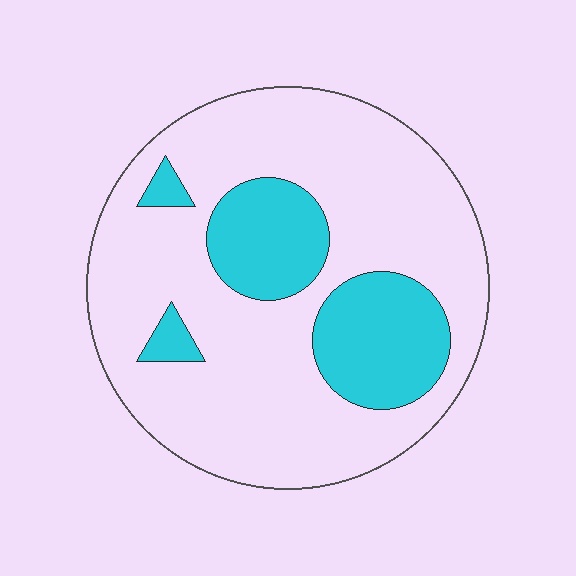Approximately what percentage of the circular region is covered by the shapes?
Approximately 25%.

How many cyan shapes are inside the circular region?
4.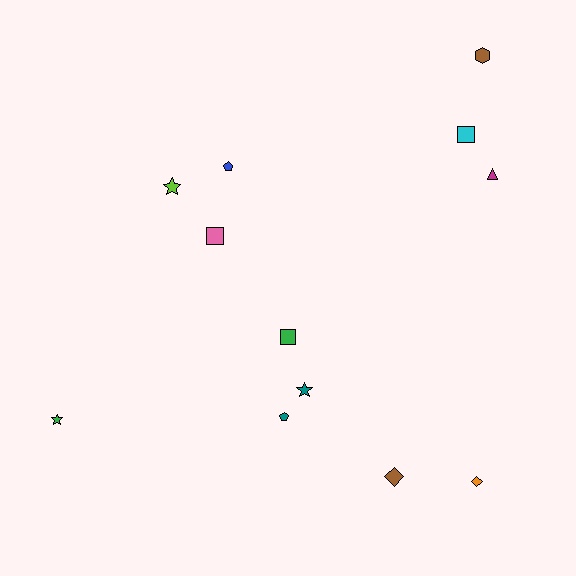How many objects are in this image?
There are 12 objects.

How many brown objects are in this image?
There are 2 brown objects.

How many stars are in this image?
There are 3 stars.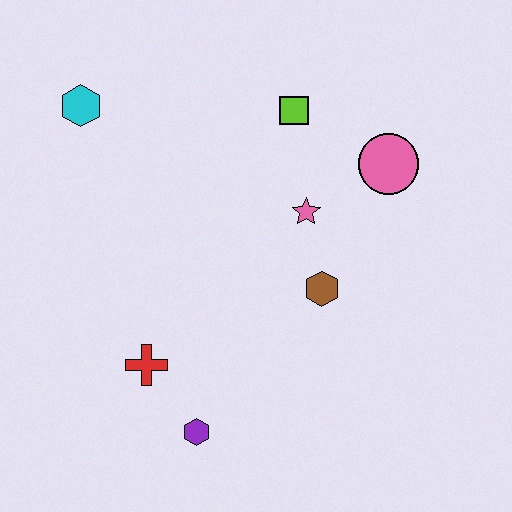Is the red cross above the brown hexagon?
No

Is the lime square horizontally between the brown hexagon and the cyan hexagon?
Yes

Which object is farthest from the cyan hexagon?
The purple hexagon is farthest from the cyan hexagon.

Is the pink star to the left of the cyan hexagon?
No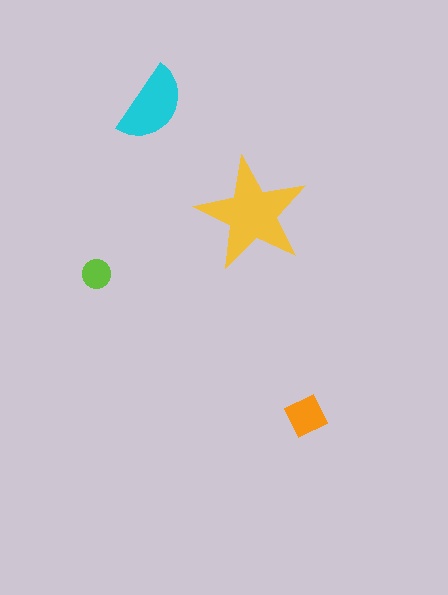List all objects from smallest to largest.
The lime circle, the orange square, the cyan semicircle, the yellow star.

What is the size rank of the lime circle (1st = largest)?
4th.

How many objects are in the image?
There are 4 objects in the image.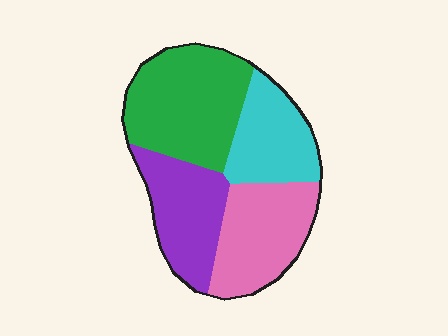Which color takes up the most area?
Green, at roughly 35%.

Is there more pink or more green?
Green.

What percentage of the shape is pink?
Pink takes up about one quarter (1/4) of the shape.